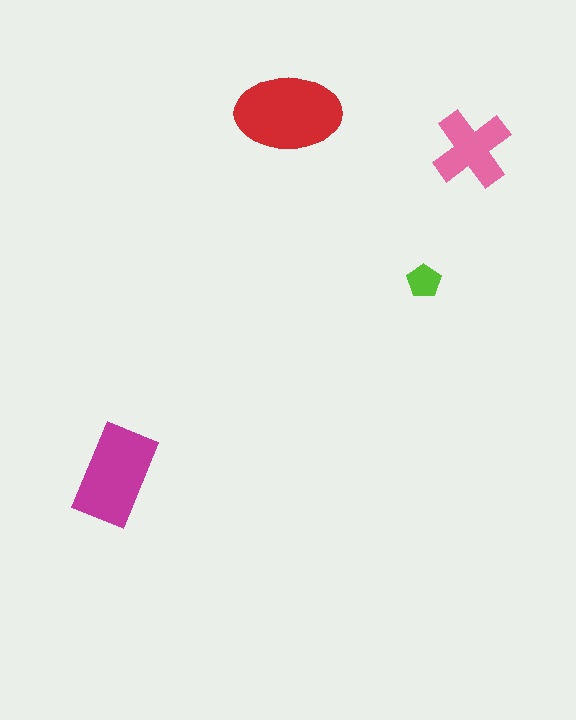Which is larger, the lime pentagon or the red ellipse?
The red ellipse.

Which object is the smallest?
The lime pentagon.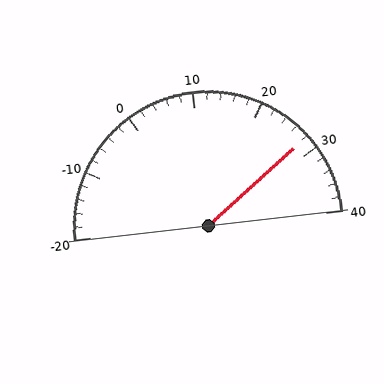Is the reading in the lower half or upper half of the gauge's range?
The reading is in the upper half of the range (-20 to 40).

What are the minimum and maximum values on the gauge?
The gauge ranges from -20 to 40.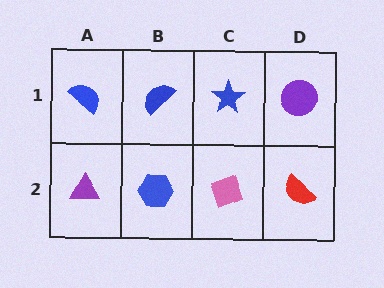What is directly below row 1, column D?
A red semicircle.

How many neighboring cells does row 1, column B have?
3.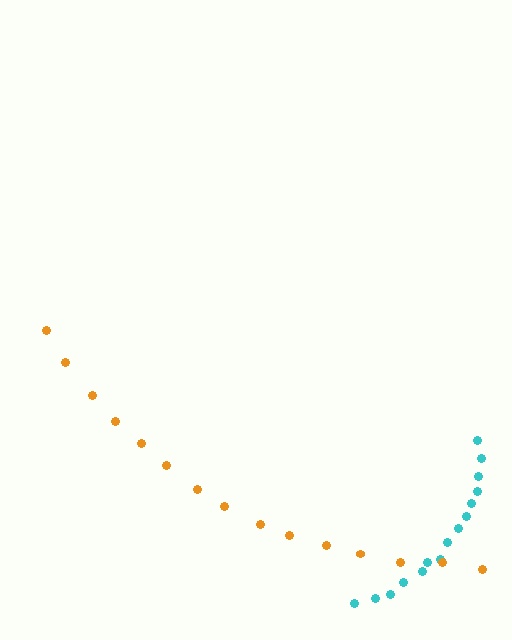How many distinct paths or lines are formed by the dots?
There are 2 distinct paths.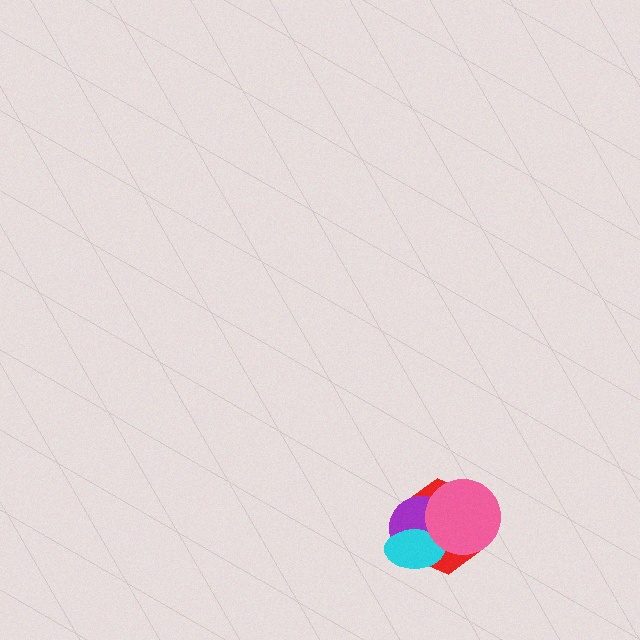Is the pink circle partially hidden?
No, no other shape covers it.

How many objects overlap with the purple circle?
3 objects overlap with the purple circle.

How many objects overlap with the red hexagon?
3 objects overlap with the red hexagon.